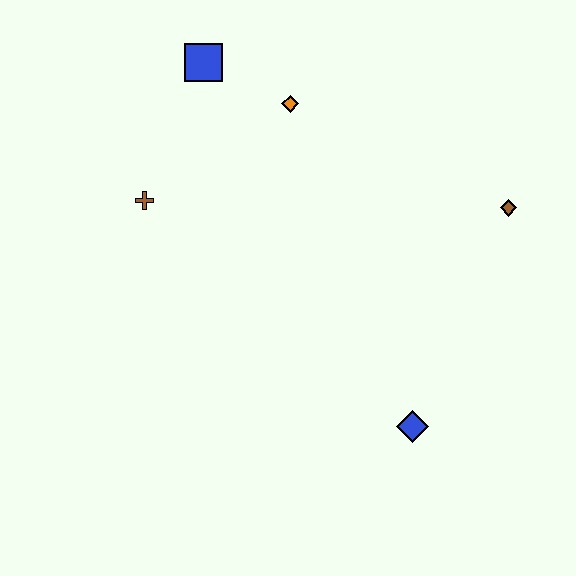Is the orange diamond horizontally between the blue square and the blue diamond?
Yes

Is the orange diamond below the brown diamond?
No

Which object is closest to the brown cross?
The blue square is closest to the brown cross.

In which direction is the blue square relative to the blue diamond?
The blue square is above the blue diamond.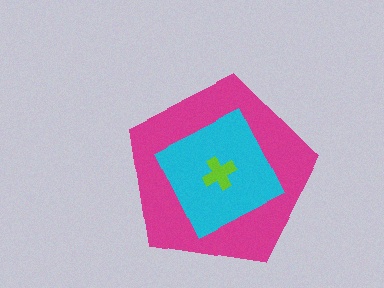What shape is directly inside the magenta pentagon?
The cyan diamond.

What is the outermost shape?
The magenta pentagon.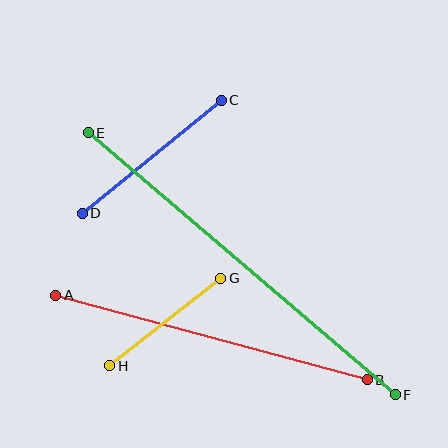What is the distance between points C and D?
The distance is approximately 179 pixels.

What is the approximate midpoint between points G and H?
The midpoint is at approximately (165, 322) pixels.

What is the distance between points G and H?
The distance is approximately 141 pixels.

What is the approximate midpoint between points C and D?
The midpoint is at approximately (152, 157) pixels.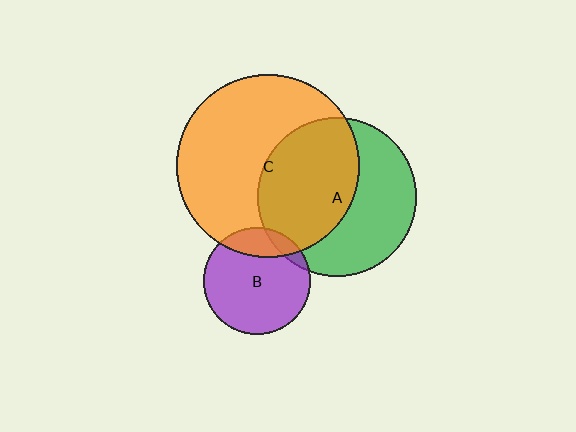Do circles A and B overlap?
Yes.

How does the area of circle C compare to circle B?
Approximately 2.9 times.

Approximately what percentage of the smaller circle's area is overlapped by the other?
Approximately 10%.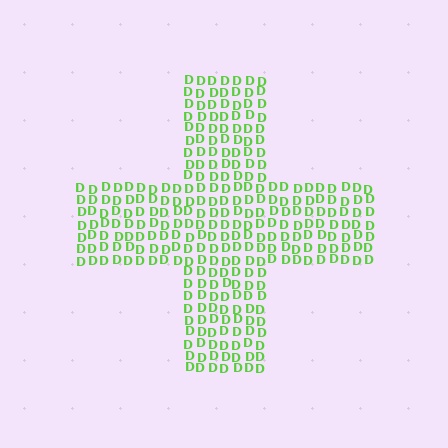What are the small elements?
The small elements are letter D's.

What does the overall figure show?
The overall figure shows a cross.